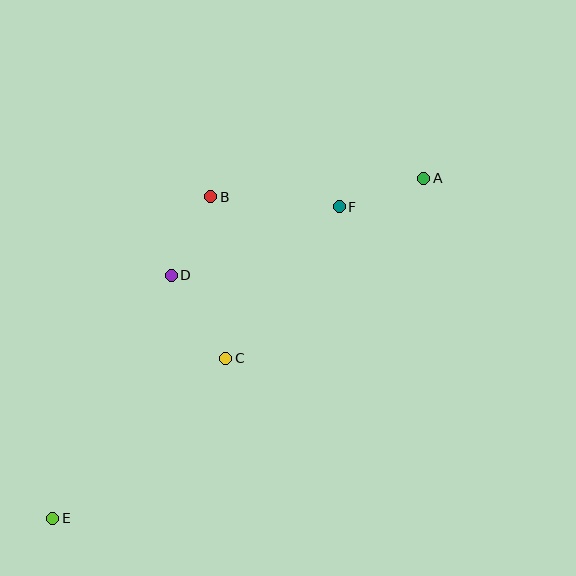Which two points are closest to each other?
Points B and D are closest to each other.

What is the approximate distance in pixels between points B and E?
The distance between B and E is approximately 358 pixels.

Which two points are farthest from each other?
Points A and E are farthest from each other.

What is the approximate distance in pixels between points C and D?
The distance between C and D is approximately 99 pixels.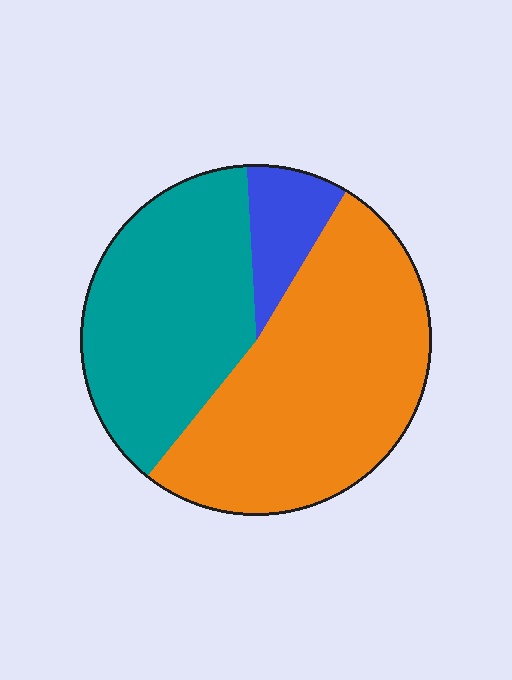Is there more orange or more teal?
Orange.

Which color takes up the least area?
Blue, at roughly 10%.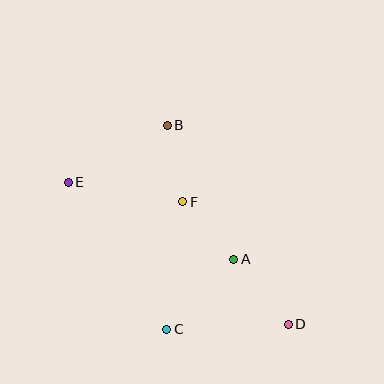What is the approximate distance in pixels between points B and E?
The distance between B and E is approximately 114 pixels.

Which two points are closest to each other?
Points A and F are closest to each other.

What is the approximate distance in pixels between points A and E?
The distance between A and E is approximately 182 pixels.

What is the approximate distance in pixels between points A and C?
The distance between A and C is approximately 97 pixels.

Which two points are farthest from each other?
Points D and E are farthest from each other.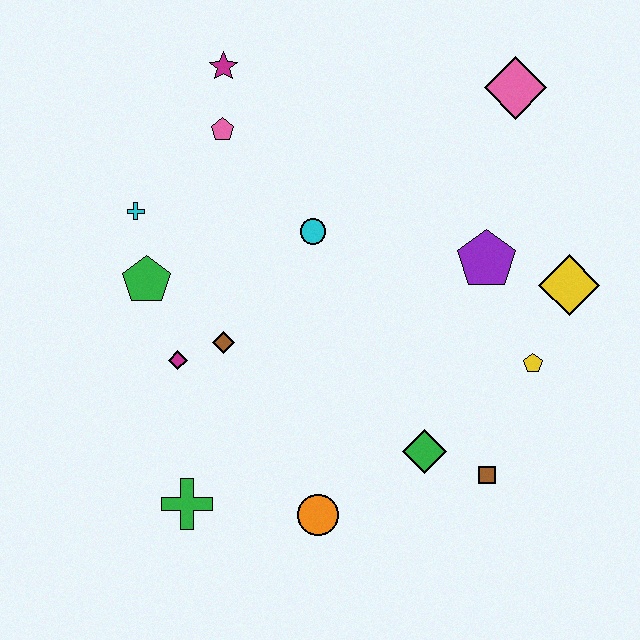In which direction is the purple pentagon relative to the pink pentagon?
The purple pentagon is to the right of the pink pentagon.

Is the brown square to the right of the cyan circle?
Yes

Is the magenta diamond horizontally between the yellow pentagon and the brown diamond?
No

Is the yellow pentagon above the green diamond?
Yes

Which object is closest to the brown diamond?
The magenta diamond is closest to the brown diamond.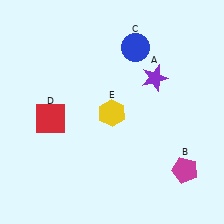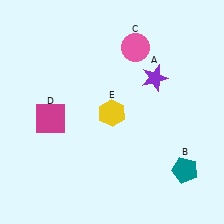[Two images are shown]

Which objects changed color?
B changed from magenta to teal. C changed from blue to pink. D changed from red to magenta.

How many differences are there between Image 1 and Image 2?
There are 3 differences between the two images.